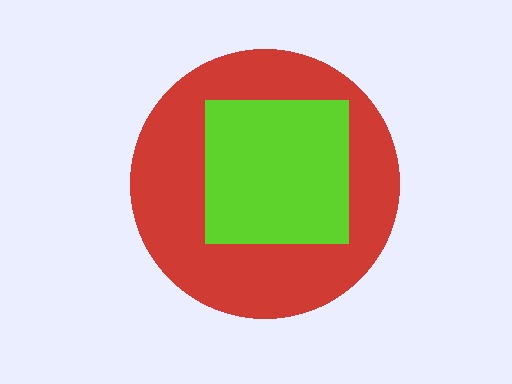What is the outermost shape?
The red circle.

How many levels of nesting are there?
2.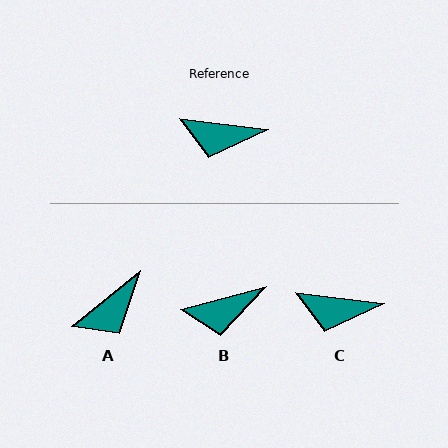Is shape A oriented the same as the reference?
No, it is off by about 46 degrees.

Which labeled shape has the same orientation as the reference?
C.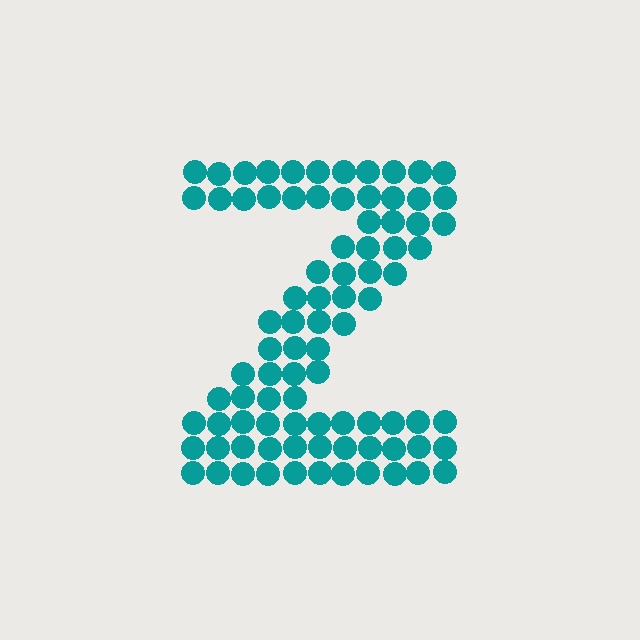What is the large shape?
The large shape is the letter Z.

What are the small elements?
The small elements are circles.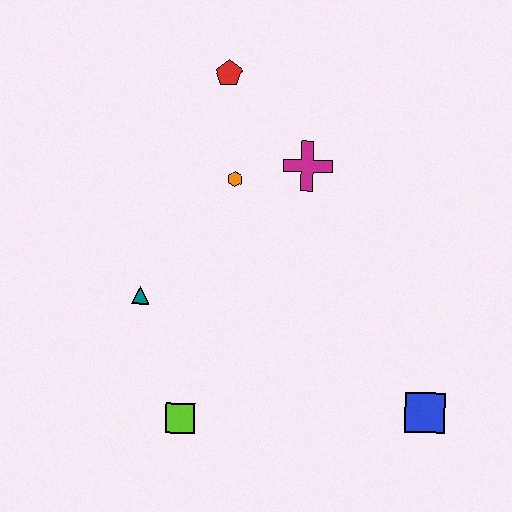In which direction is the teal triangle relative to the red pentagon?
The teal triangle is below the red pentagon.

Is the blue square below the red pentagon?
Yes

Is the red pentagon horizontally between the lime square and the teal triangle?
No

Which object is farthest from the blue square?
The red pentagon is farthest from the blue square.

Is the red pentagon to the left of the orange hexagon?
Yes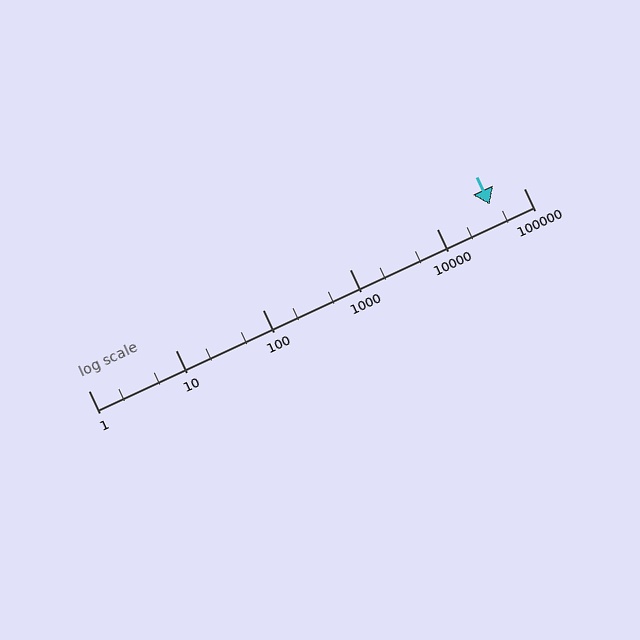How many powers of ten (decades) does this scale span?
The scale spans 5 decades, from 1 to 100000.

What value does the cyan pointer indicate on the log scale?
The pointer indicates approximately 41000.